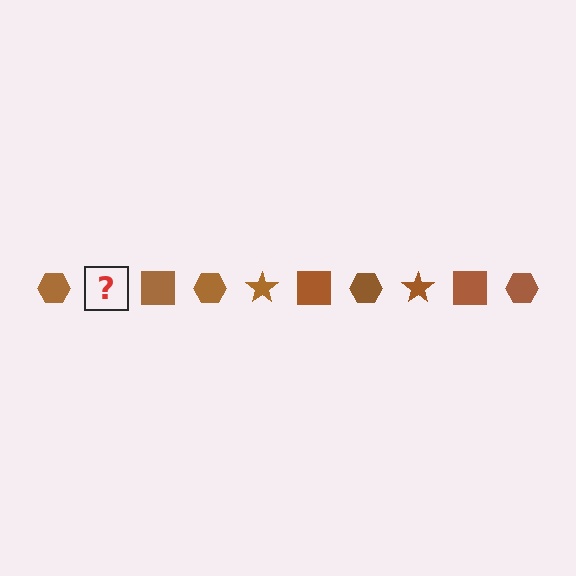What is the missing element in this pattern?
The missing element is a brown star.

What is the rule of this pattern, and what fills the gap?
The rule is that the pattern cycles through hexagon, star, square shapes in brown. The gap should be filled with a brown star.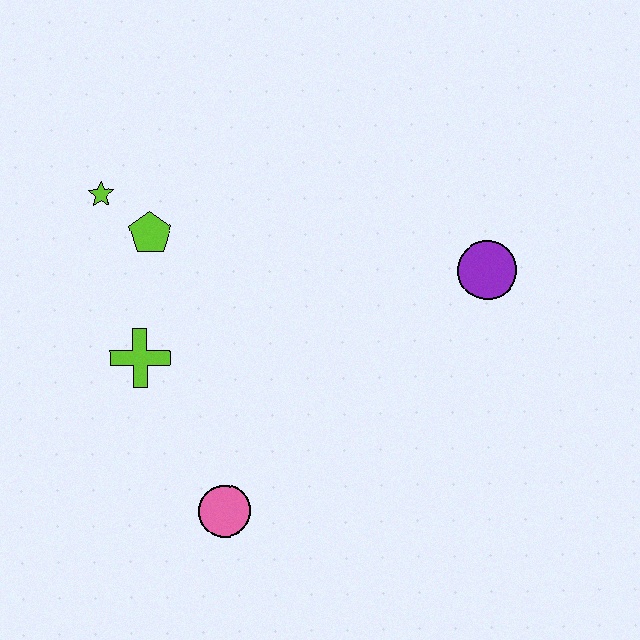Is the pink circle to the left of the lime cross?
No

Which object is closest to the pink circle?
The lime cross is closest to the pink circle.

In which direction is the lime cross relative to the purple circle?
The lime cross is to the left of the purple circle.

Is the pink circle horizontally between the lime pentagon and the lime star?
No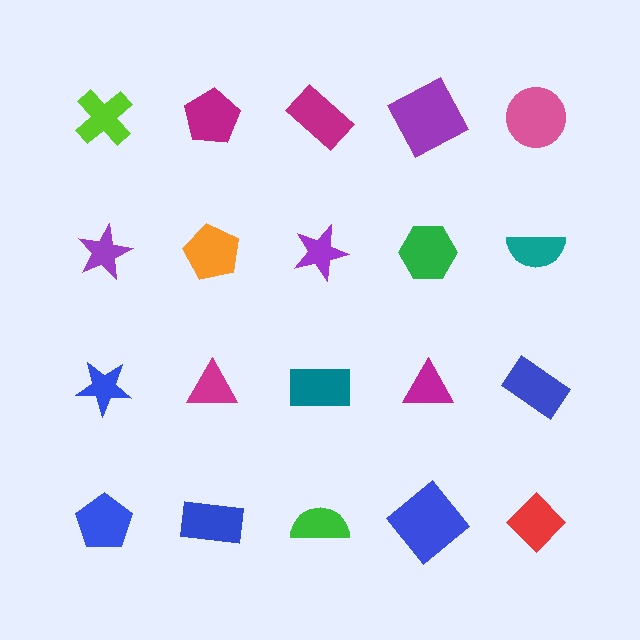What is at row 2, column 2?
An orange pentagon.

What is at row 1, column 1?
A lime cross.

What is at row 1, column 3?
A magenta rectangle.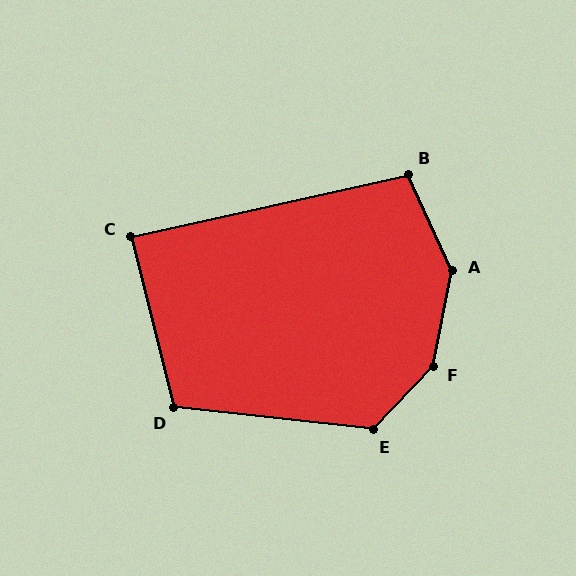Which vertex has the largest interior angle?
F, at approximately 148 degrees.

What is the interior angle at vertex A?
Approximately 144 degrees (obtuse).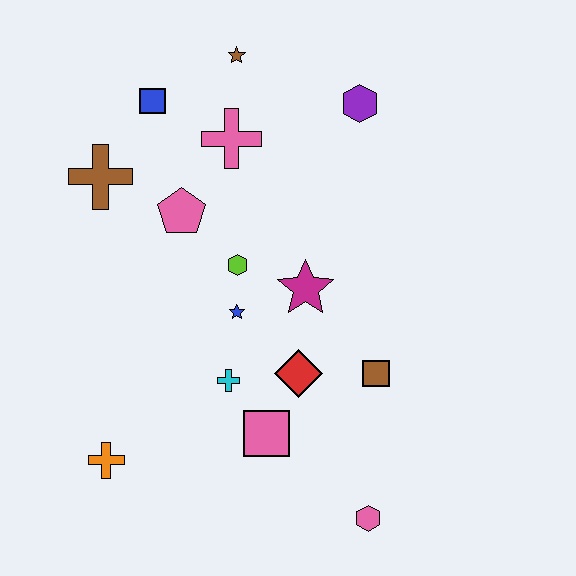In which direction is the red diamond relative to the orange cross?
The red diamond is to the right of the orange cross.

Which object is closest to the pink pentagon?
The lime hexagon is closest to the pink pentagon.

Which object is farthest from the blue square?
The pink hexagon is farthest from the blue square.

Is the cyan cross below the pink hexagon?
No